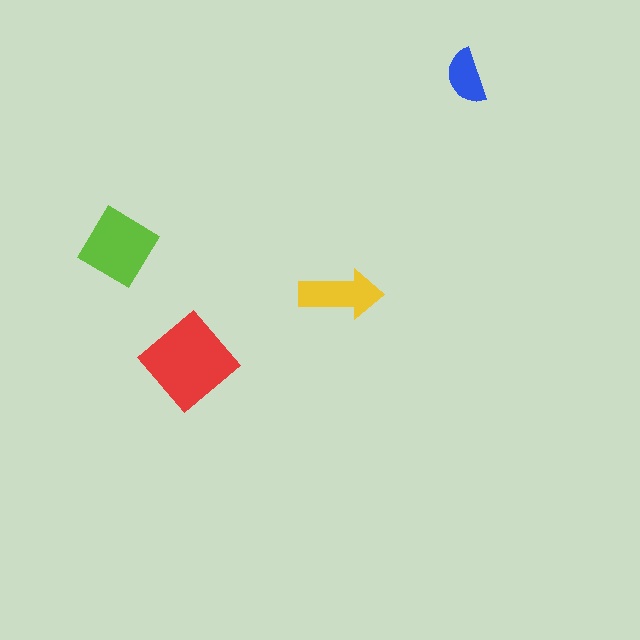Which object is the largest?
The red diamond.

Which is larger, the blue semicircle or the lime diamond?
The lime diamond.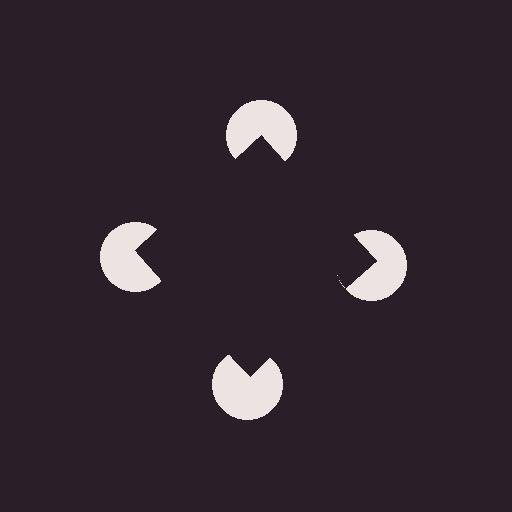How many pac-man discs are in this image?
There are 4 — one at each vertex of the illusory square.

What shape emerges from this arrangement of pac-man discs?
An illusory square — its edges are inferred from the aligned wedge cuts in the pac-man discs, not physically drawn.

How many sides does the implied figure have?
4 sides.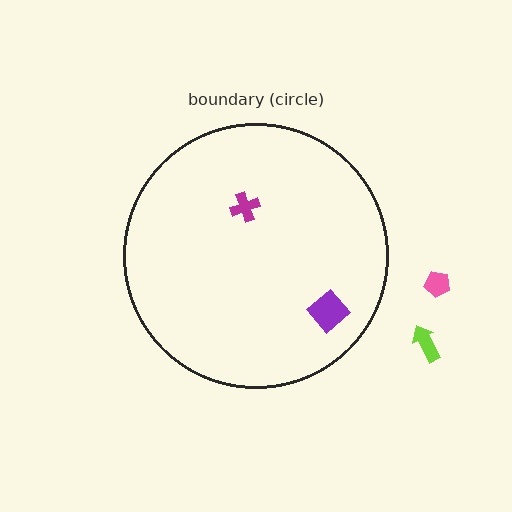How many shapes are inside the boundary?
2 inside, 2 outside.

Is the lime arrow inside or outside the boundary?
Outside.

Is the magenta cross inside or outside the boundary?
Inside.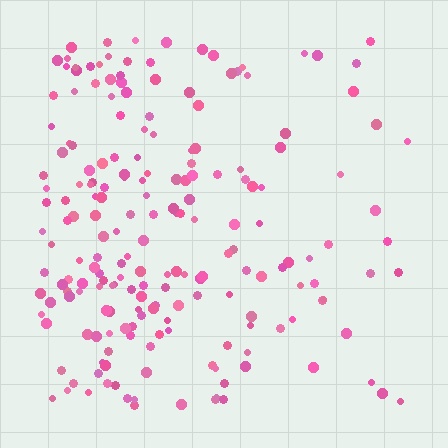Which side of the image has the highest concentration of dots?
The left.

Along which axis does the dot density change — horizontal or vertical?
Horizontal.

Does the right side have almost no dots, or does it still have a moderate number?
Still a moderate number, just noticeably fewer than the left.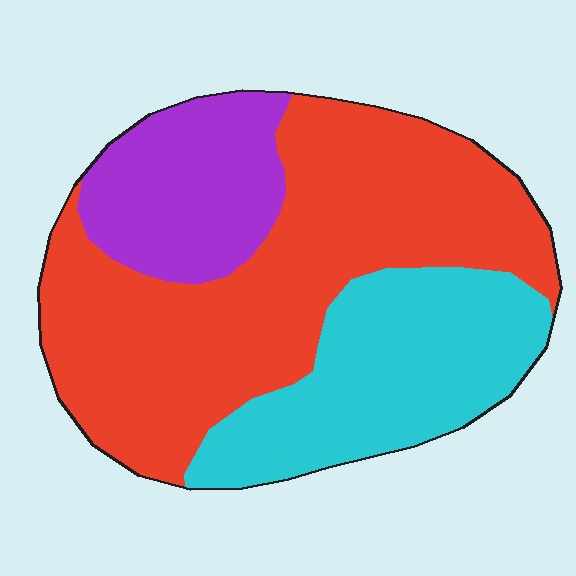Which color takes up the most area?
Red, at roughly 55%.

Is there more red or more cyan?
Red.